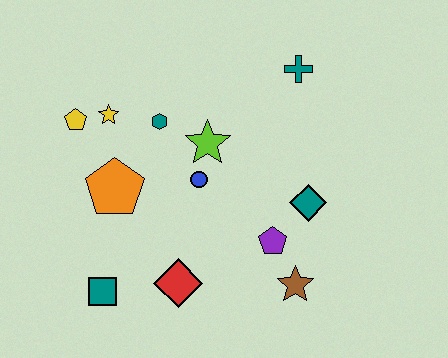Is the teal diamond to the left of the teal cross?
No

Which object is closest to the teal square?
The red diamond is closest to the teal square.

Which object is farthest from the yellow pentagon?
The brown star is farthest from the yellow pentagon.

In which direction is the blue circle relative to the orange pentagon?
The blue circle is to the right of the orange pentagon.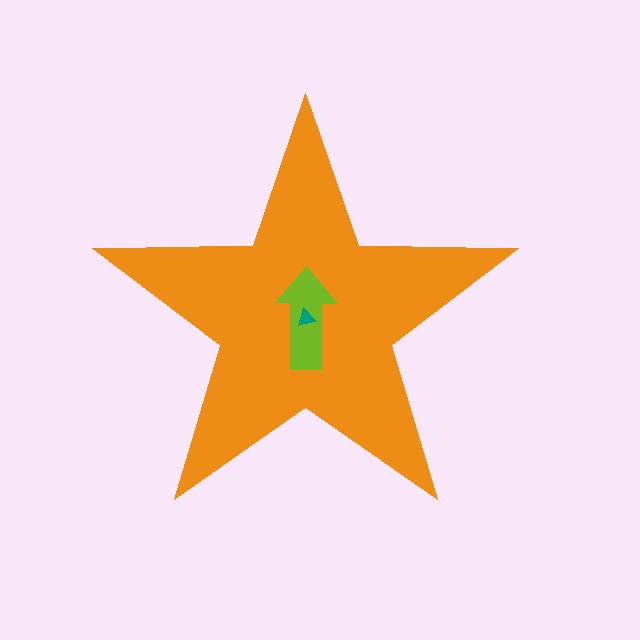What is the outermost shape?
The orange star.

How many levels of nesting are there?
3.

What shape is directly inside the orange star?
The lime arrow.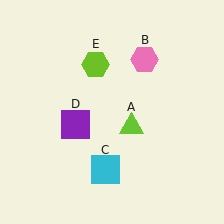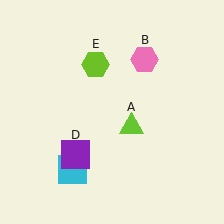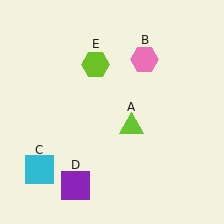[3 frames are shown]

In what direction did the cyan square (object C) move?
The cyan square (object C) moved left.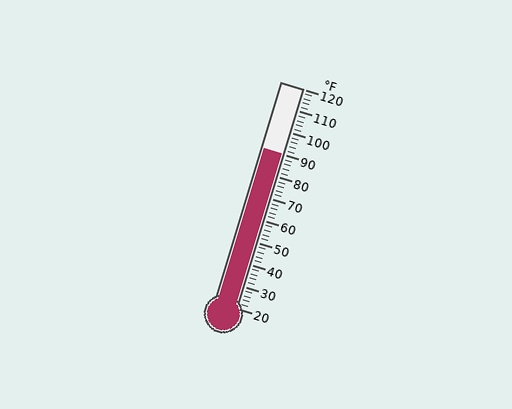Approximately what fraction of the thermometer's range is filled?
The thermometer is filled to approximately 70% of its range.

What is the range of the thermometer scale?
The thermometer scale ranges from 20°F to 120°F.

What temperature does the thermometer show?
The thermometer shows approximately 90°F.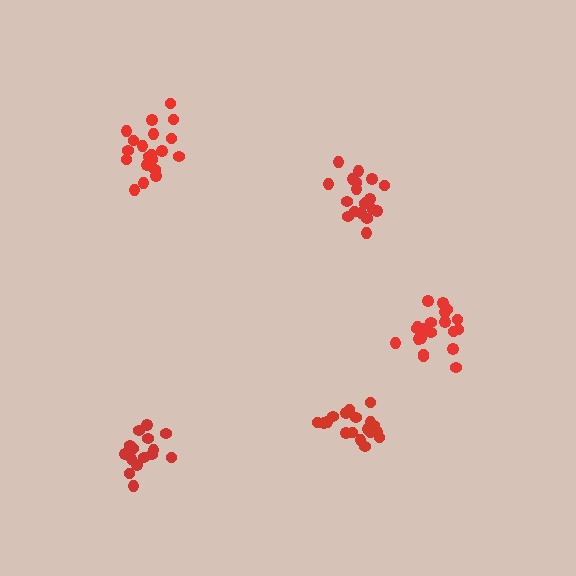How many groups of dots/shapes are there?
There are 5 groups.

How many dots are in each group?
Group 1: 19 dots, Group 2: 20 dots, Group 3: 20 dots, Group 4: 15 dots, Group 5: 18 dots (92 total).